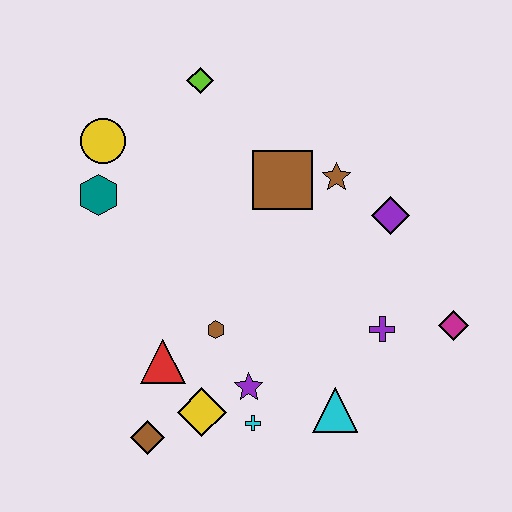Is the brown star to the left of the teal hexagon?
No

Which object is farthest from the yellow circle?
The magenta diamond is farthest from the yellow circle.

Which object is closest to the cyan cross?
The purple star is closest to the cyan cross.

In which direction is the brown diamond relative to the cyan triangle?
The brown diamond is to the left of the cyan triangle.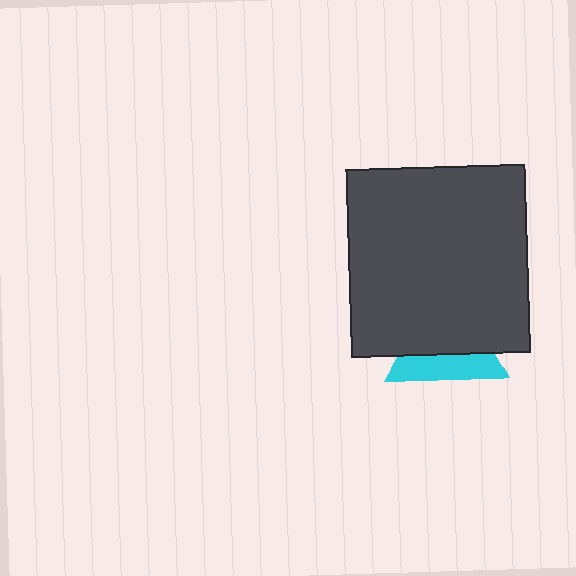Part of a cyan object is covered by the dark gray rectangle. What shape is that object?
It is a triangle.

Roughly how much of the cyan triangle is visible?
A small part of it is visible (roughly 41%).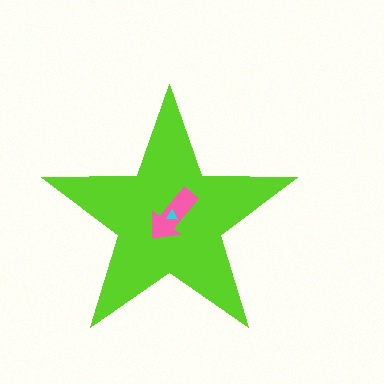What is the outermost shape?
The lime star.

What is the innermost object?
The cyan triangle.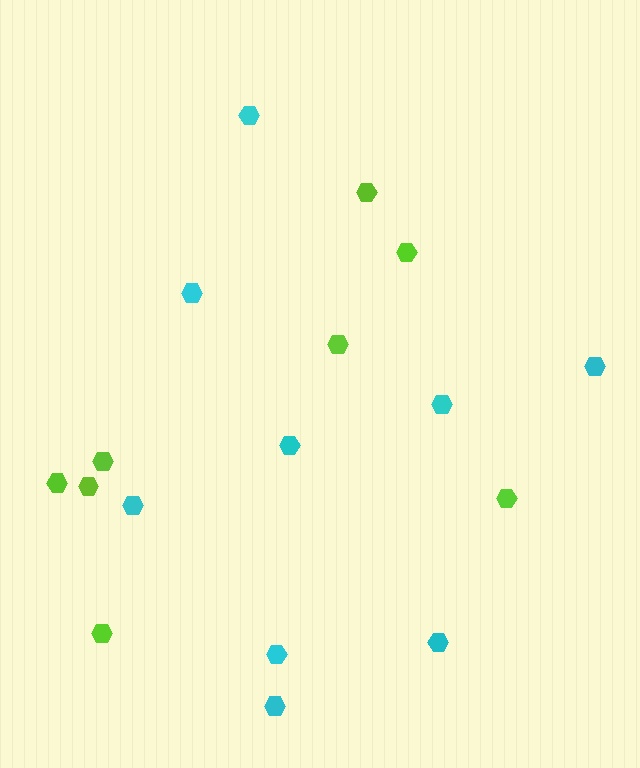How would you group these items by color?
There are 2 groups: one group of cyan hexagons (9) and one group of lime hexagons (8).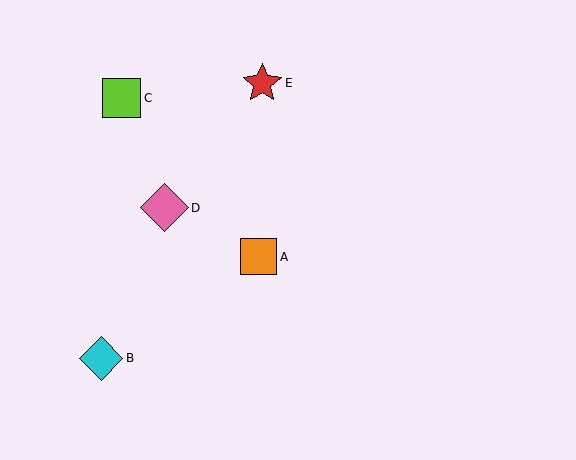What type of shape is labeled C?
Shape C is a lime square.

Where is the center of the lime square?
The center of the lime square is at (122, 98).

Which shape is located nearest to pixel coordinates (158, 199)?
The pink diamond (labeled D) at (164, 208) is nearest to that location.